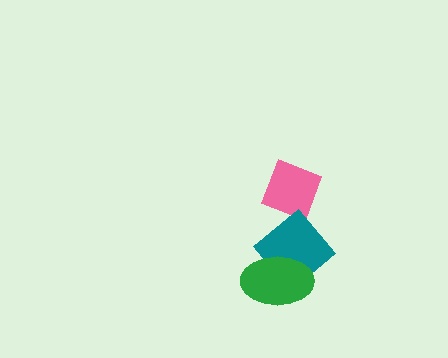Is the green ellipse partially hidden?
No, no other shape covers it.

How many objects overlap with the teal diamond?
2 objects overlap with the teal diamond.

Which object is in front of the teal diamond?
The green ellipse is in front of the teal diamond.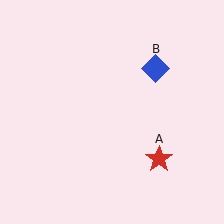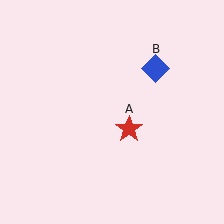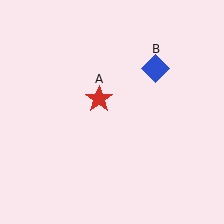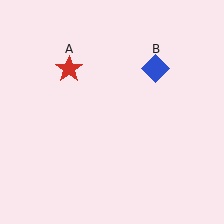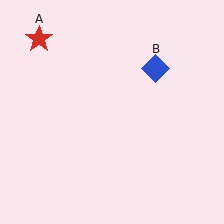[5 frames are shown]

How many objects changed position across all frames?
1 object changed position: red star (object A).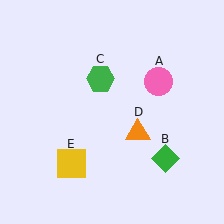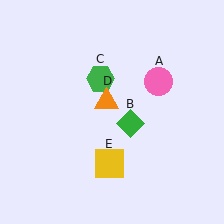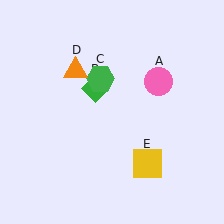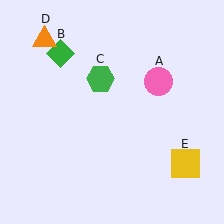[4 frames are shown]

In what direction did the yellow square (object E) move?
The yellow square (object E) moved right.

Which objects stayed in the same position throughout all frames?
Pink circle (object A) and green hexagon (object C) remained stationary.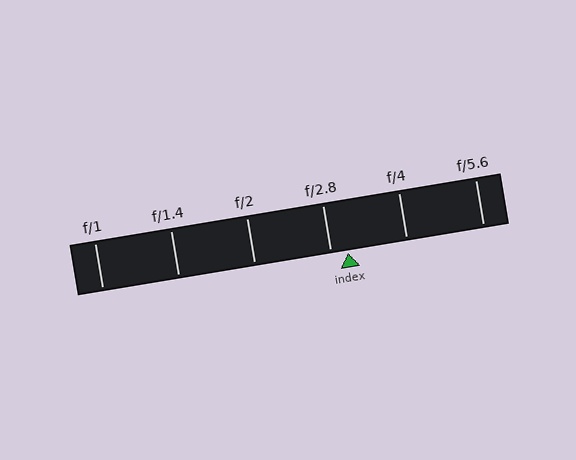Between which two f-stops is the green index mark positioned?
The index mark is between f/2.8 and f/4.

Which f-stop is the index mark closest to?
The index mark is closest to f/2.8.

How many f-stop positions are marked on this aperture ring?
There are 6 f-stop positions marked.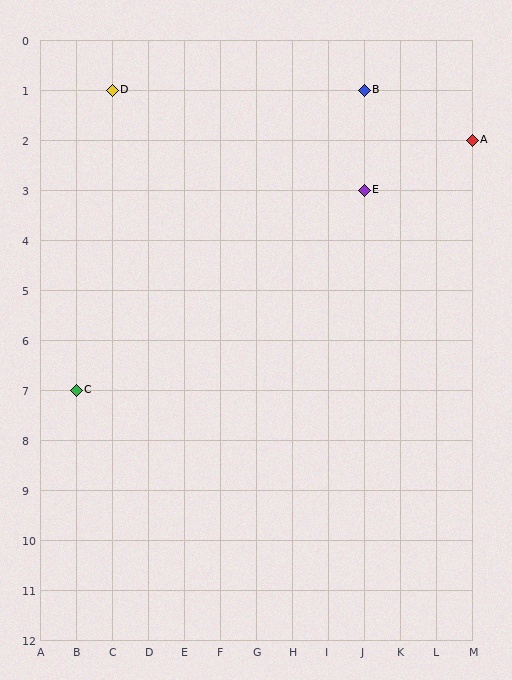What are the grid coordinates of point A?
Point A is at grid coordinates (M, 2).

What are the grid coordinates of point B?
Point B is at grid coordinates (J, 1).